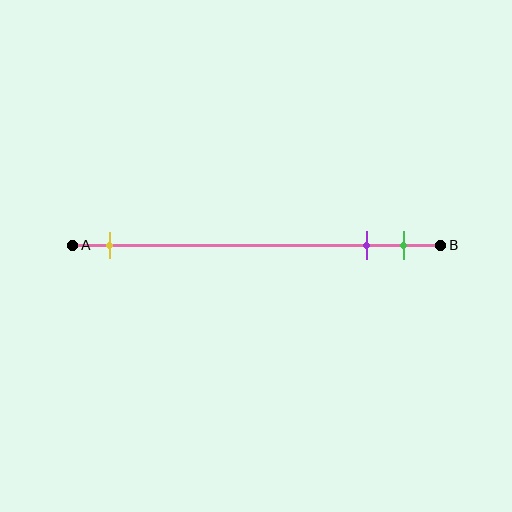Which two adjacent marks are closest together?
The purple and green marks are the closest adjacent pair.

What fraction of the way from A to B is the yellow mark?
The yellow mark is approximately 10% (0.1) of the way from A to B.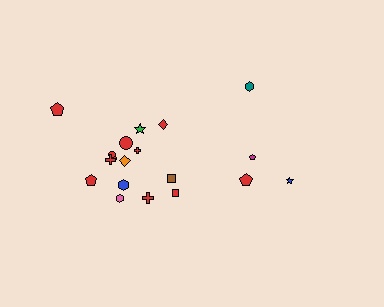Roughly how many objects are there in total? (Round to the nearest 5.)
Roughly 20 objects in total.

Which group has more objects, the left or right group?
The left group.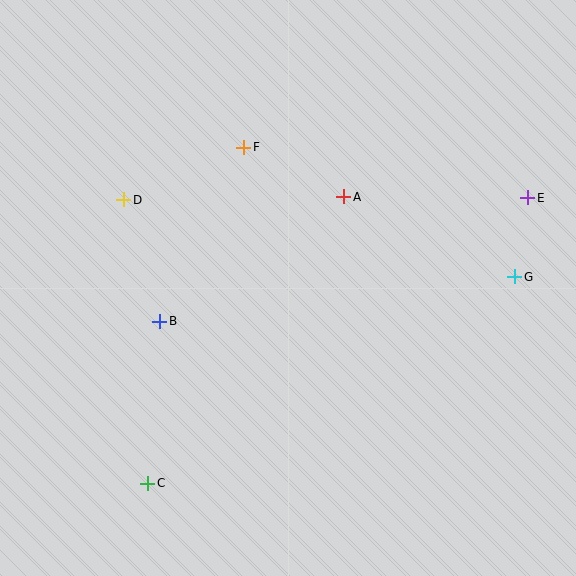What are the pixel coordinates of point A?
Point A is at (344, 197).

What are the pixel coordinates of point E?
Point E is at (528, 198).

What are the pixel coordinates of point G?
Point G is at (515, 277).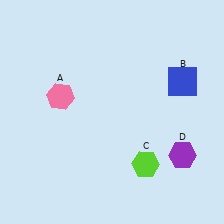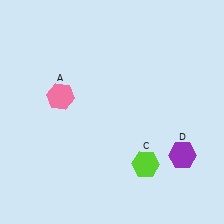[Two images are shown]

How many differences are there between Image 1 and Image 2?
There is 1 difference between the two images.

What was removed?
The blue square (B) was removed in Image 2.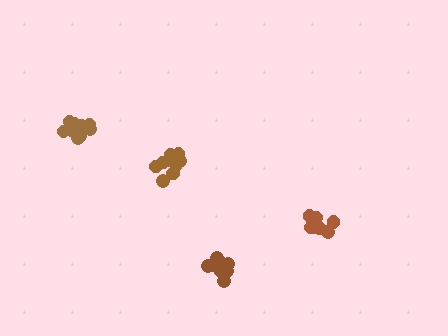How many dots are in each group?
Group 1: 10 dots, Group 2: 13 dots, Group 3: 11 dots, Group 4: 9 dots (43 total).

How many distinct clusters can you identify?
There are 4 distinct clusters.